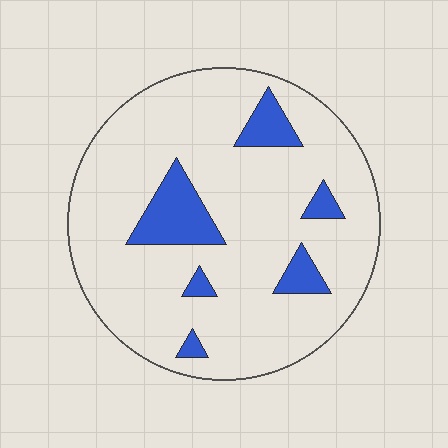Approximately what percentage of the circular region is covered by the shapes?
Approximately 15%.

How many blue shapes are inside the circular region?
6.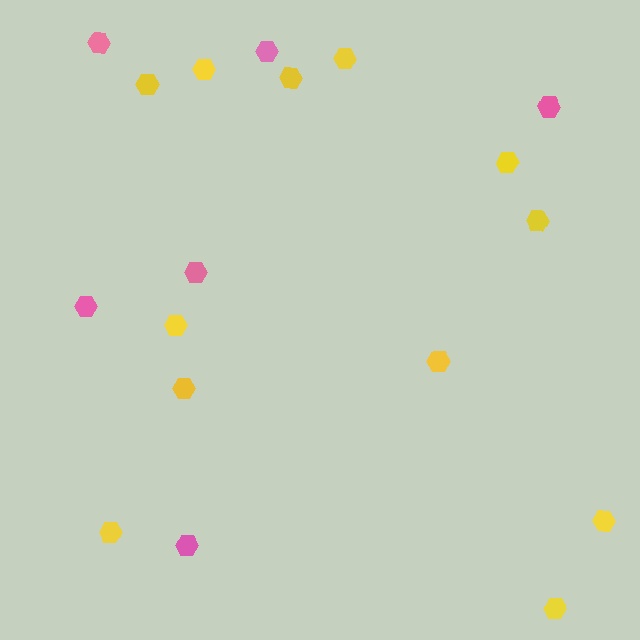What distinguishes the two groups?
There are 2 groups: one group of yellow hexagons (12) and one group of pink hexagons (6).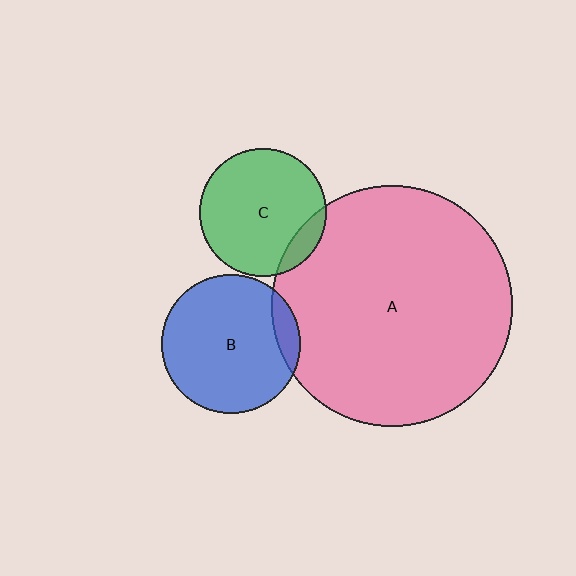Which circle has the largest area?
Circle A (pink).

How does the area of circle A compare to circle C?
Approximately 3.6 times.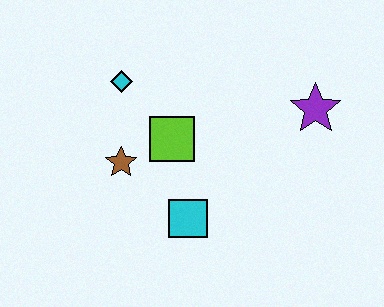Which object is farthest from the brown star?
The purple star is farthest from the brown star.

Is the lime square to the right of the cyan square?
No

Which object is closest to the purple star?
The lime square is closest to the purple star.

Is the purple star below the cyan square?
No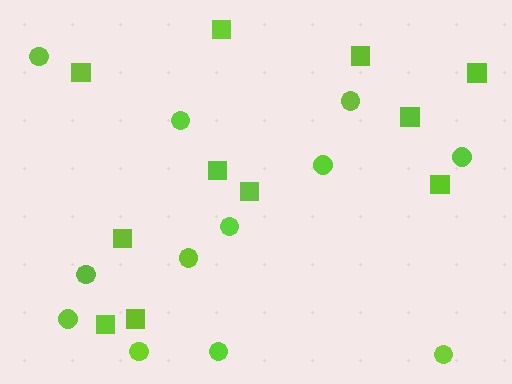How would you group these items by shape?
There are 2 groups: one group of circles (12) and one group of squares (11).